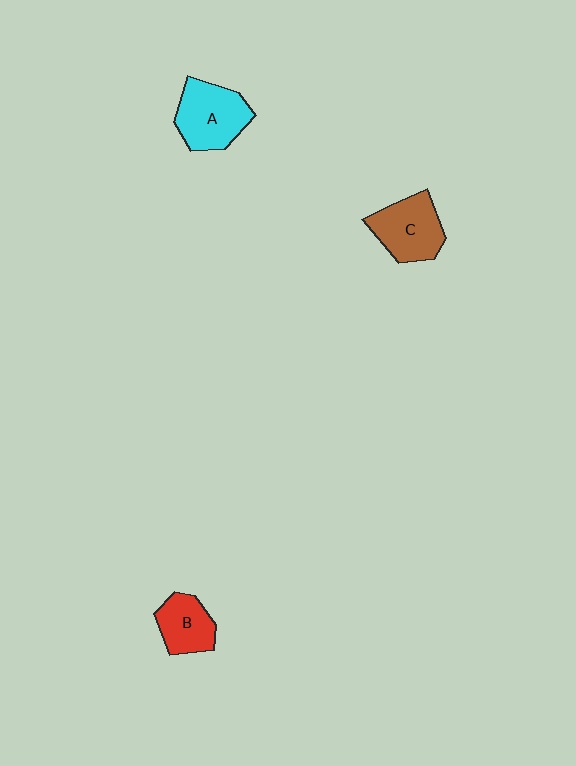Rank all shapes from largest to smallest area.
From largest to smallest: A (cyan), C (brown), B (red).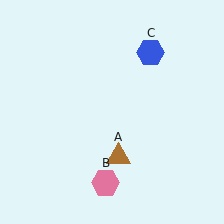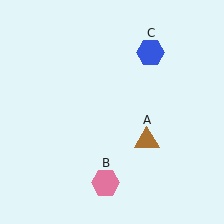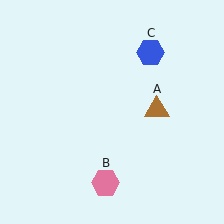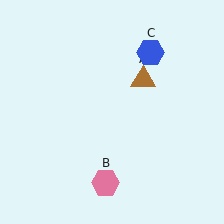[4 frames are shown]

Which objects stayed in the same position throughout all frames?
Pink hexagon (object B) and blue hexagon (object C) remained stationary.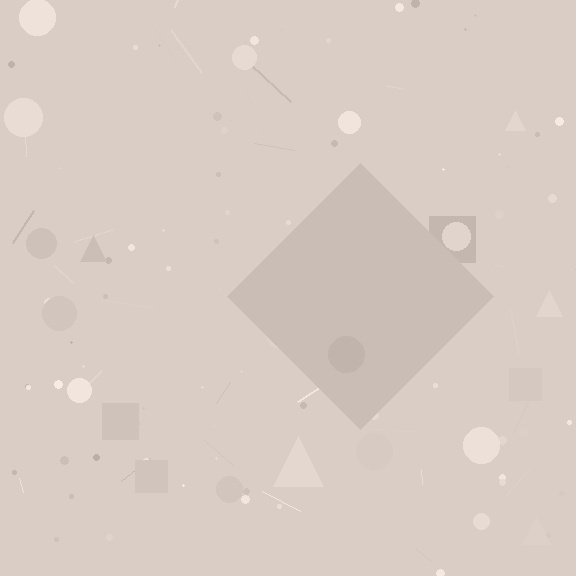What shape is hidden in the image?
A diamond is hidden in the image.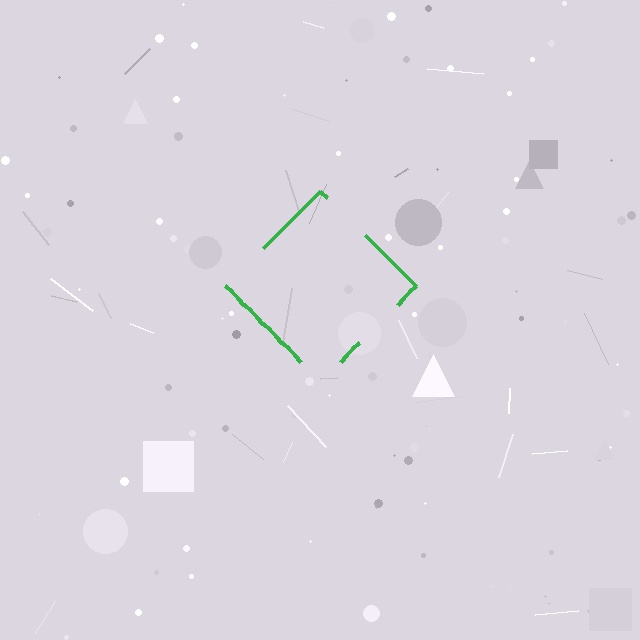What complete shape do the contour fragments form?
The contour fragments form a diamond.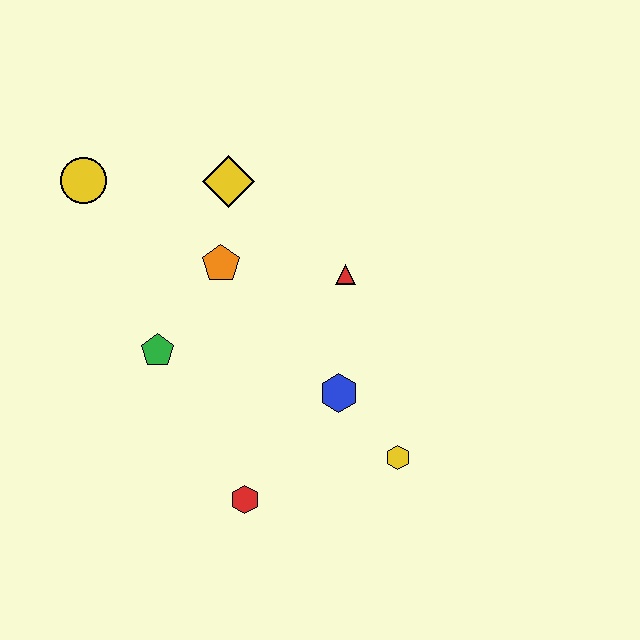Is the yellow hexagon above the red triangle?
No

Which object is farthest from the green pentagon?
The yellow hexagon is farthest from the green pentagon.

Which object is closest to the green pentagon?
The orange pentagon is closest to the green pentagon.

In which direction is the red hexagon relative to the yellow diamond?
The red hexagon is below the yellow diamond.